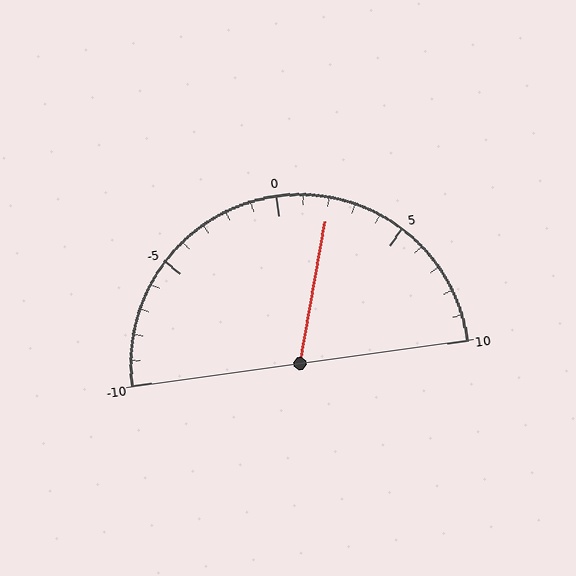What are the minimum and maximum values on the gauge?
The gauge ranges from -10 to 10.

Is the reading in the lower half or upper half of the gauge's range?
The reading is in the upper half of the range (-10 to 10).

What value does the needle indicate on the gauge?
The needle indicates approximately 2.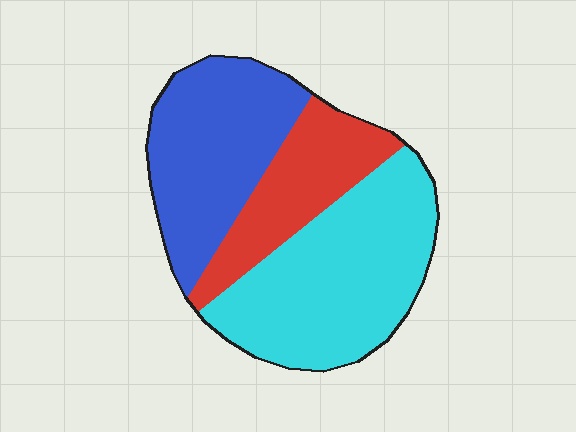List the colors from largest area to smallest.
From largest to smallest: cyan, blue, red.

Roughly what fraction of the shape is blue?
Blue covers roughly 35% of the shape.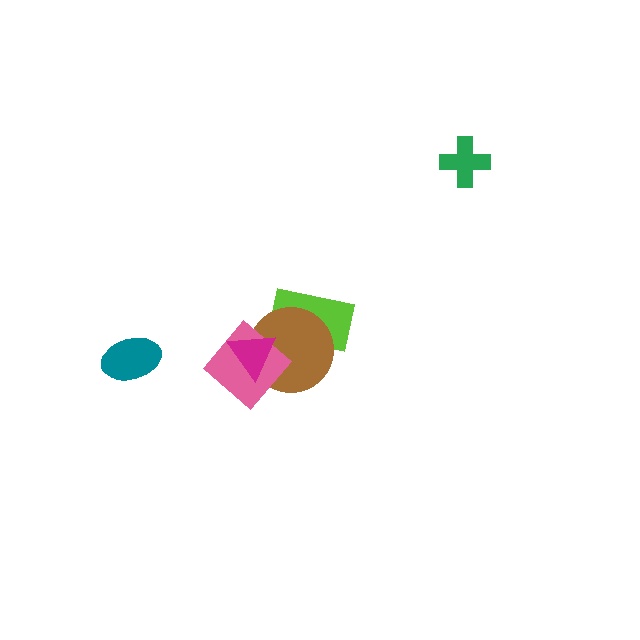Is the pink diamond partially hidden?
Yes, it is partially covered by another shape.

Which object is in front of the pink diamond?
The magenta triangle is in front of the pink diamond.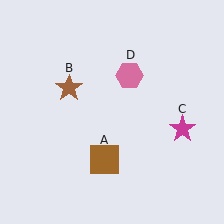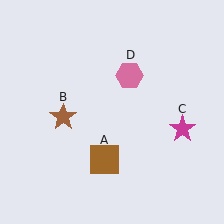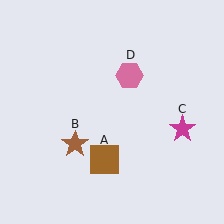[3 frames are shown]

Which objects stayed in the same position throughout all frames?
Brown square (object A) and magenta star (object C) and pink hexagon (object D) remained stationary.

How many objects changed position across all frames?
1 object changed position: brown star (object B).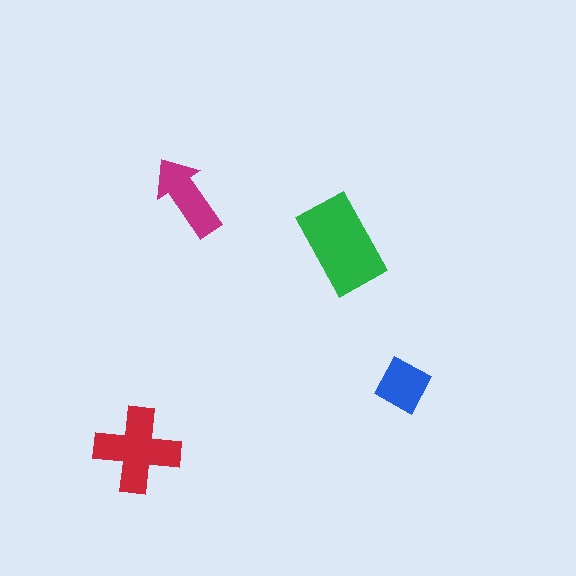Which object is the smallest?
The blue square.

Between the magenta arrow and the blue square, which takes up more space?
The magenta arrow.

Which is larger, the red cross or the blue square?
The red cross.